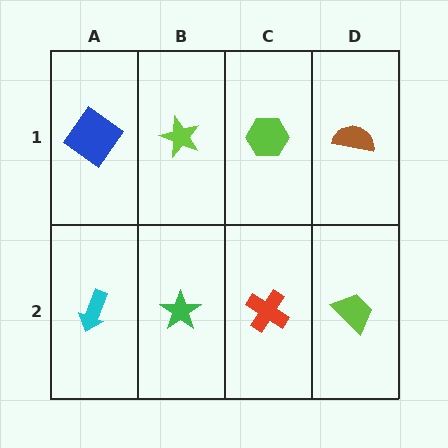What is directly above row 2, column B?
A lime star.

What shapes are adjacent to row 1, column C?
A red cross (row 2, column C), a lime star (row 1, column B), a brown semicircle (row 1, column D).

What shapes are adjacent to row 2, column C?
A lime hexagon (row 1, column C), a green star (row 2, column B), a lime trapezoid (row 2, column D).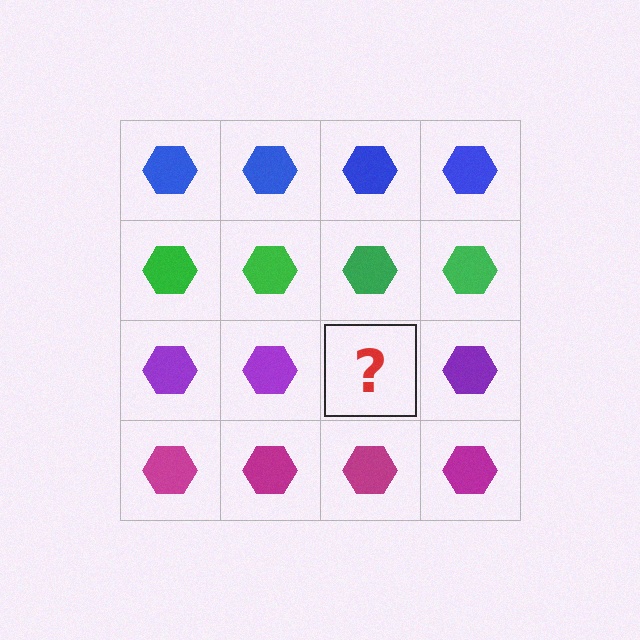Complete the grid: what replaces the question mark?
The question mark should be replaced with a purple hexagon.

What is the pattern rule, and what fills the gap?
The rule is that each row has a consistent color. The gap should be filled with a purple hexagon.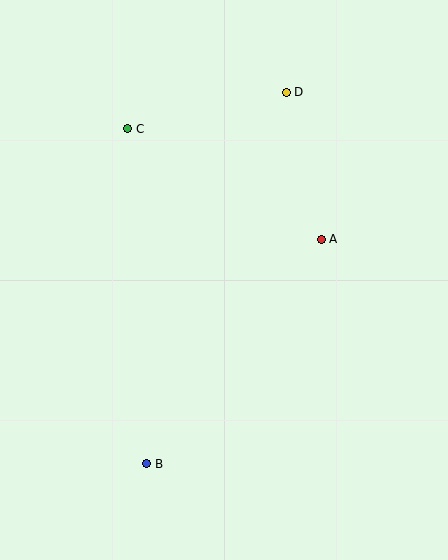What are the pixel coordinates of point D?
Point D is at (286, 92).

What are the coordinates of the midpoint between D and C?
The midpoint between D and C is at (207, 110).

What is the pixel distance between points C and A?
The distance between C and A is 223 pixels.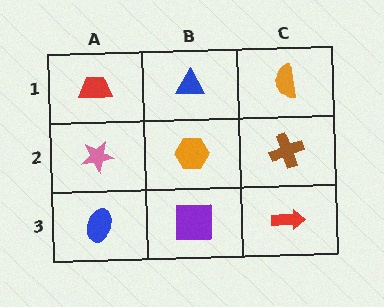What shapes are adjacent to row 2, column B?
A blue triangle (row 1, column B), a purple square (row 3, column B), a pink star (row 2, column A), a brown cross (row 2, column C).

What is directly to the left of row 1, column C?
A blue triangle.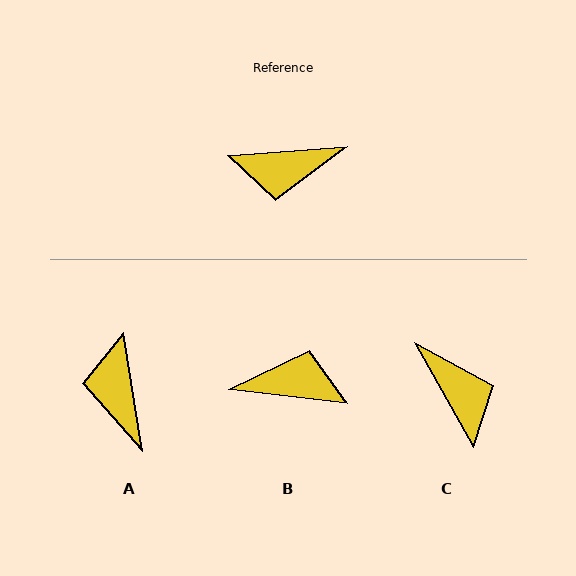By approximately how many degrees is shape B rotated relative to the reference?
Approximately 169 degrees counter-clockwise.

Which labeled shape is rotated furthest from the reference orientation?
B, about 169 degrees away.